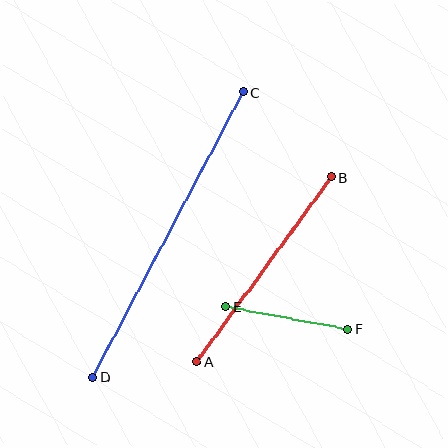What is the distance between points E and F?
The distance is approximately 123 pixels.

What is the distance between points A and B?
The distance is approximately 229 pixels.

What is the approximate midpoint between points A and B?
The midpoint is at approximately (264, 269) pixels.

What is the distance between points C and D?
The distance is approximately 323 pixels.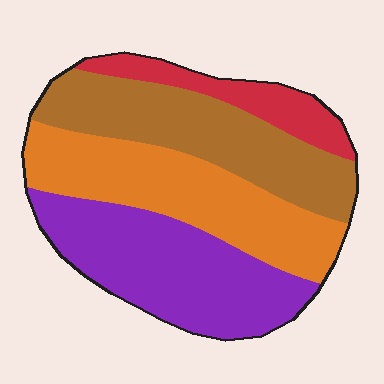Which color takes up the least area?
Red, at roughly 10%.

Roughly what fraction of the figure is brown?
Brown takes up about one quarter (1/4) of the figure.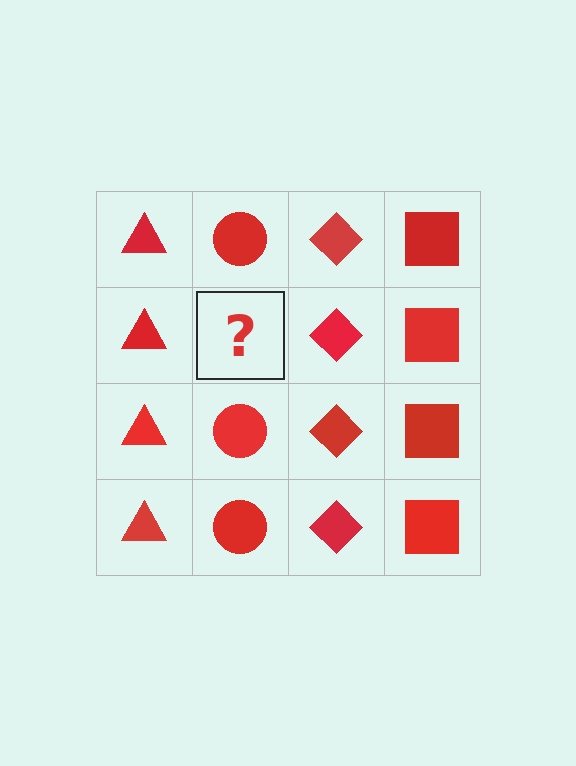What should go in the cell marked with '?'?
The missing cell should contain a red circle.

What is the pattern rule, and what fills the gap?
The rule is that each column has a consistent shape. The gap should be filled with a red circle.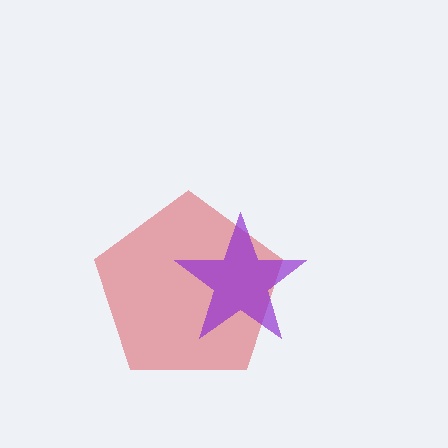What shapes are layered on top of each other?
The layered shapes are: a red pentagon, a purple star.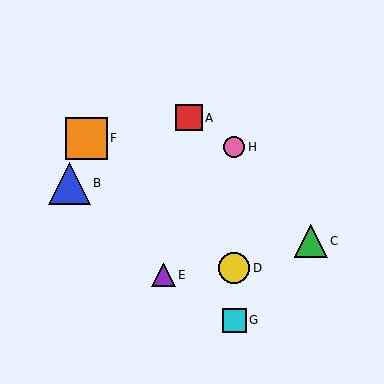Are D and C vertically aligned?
No, D is at x≈234 and C is at x≈311.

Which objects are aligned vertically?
Objects D, G, H are aligned vertically.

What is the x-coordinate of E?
Object E is at x≈163.